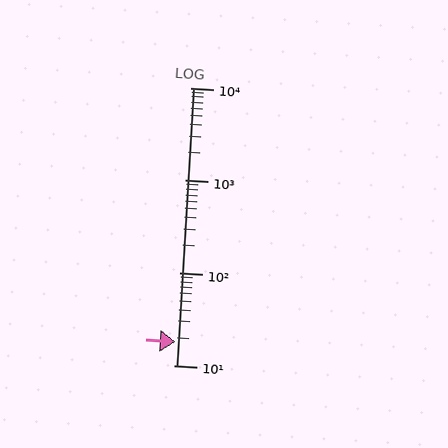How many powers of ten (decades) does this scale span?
The scale spans 3 decades, from 10 to 10000.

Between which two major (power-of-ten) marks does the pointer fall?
The pointer is between 10 and 100.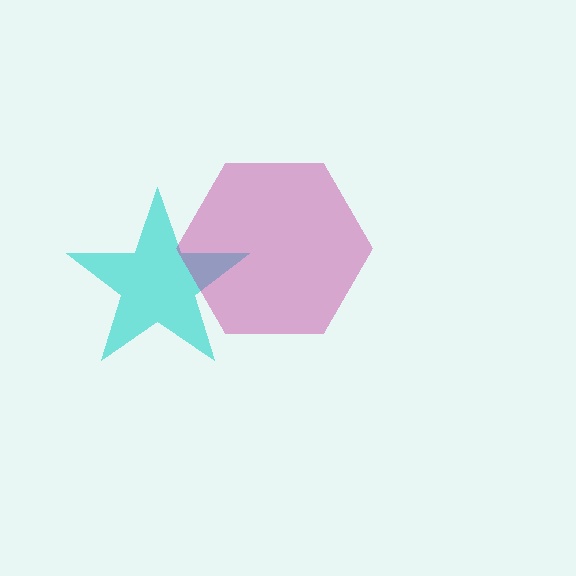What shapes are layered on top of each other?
The layered shapes are: a cyan star, a magenta hexagon.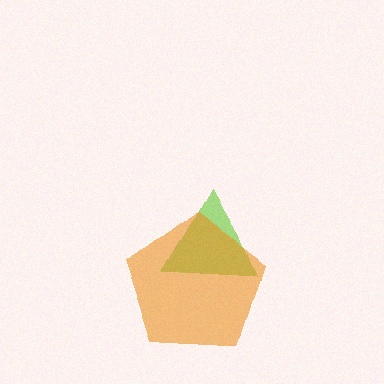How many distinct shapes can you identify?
There are 2 distinct shapes: a lime triangle, an orange pentagon.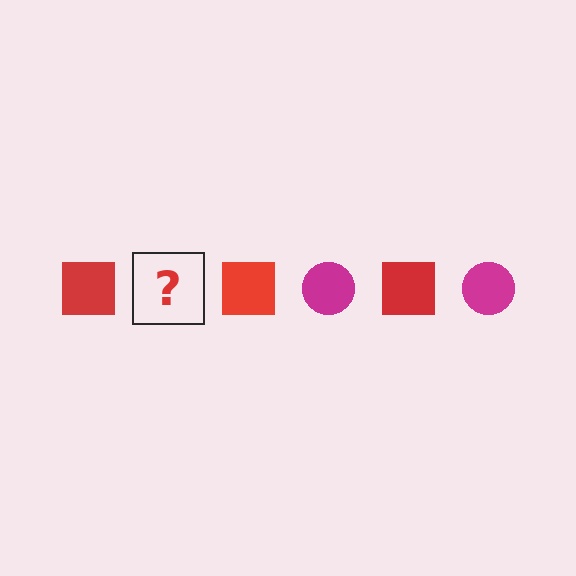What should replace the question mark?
The question mark should be replaced with a magenta circle.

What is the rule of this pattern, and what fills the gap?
The rule is that the pattern alternates between red square and magenta circle. The gap should be filled with a magenta circle.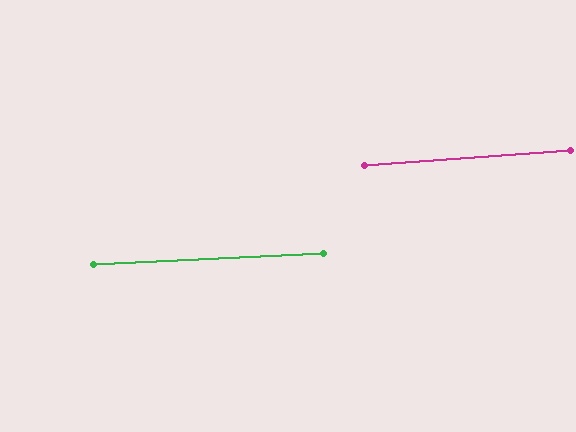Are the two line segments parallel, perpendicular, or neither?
Parallel — their directions differ by only 1.2°.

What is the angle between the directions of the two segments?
Approximately 1 degree.